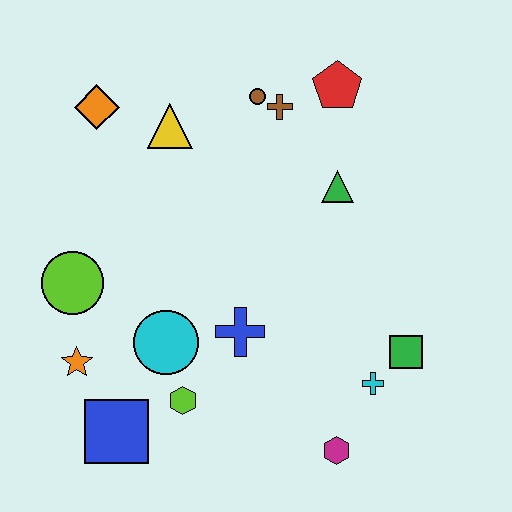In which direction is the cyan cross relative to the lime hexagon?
The cyan cross is to the right of the lime hexagon.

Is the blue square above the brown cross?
No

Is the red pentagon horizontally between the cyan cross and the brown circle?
Yes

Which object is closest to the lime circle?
The orange star is closest to the lime circle.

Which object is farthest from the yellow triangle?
The magenta hexagon is farthest from the yellow triangle.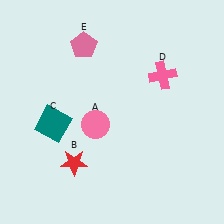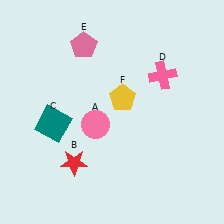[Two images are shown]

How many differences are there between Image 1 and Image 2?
There is 1 difference between the two images.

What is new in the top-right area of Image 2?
A yellow pentagon (F) was added in the top-right area of Image 2.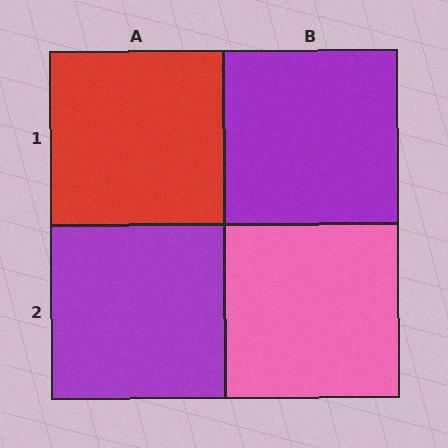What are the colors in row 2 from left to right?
Purple, pink.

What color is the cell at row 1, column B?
Purple.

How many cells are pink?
1 cell is pink.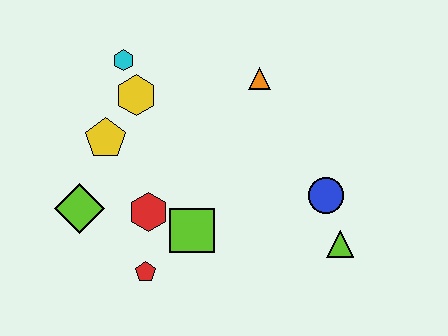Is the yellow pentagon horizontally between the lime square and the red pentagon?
No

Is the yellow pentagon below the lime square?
No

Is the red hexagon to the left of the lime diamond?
No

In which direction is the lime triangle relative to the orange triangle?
The lime triangle is below the orange triangle.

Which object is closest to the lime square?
The red hexagon is closest to the lime square.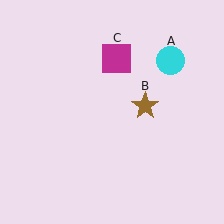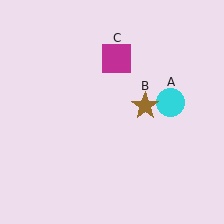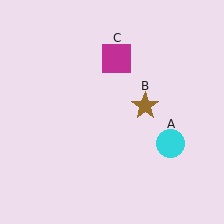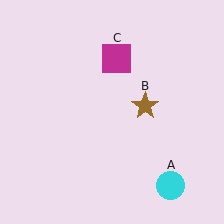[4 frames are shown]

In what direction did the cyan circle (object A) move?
The cyan circle (object A) moved down.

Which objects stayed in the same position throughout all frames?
Brown star (object B) and magenta square (object C) remained stationary.